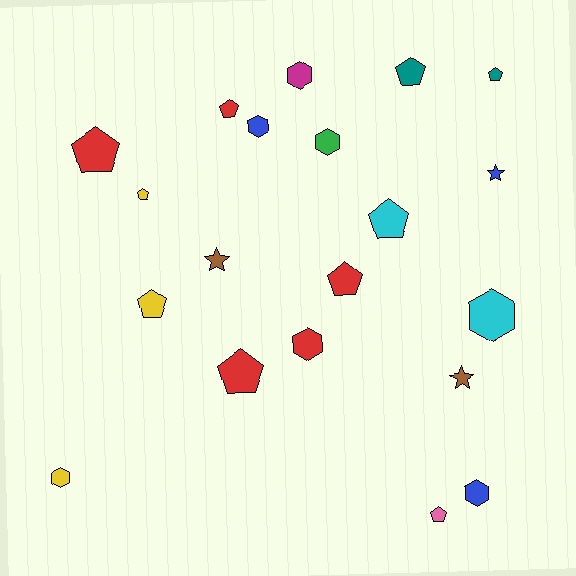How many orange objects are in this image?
There are no orange objects.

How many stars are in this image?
There are 3 stars.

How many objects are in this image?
There are 20 objects.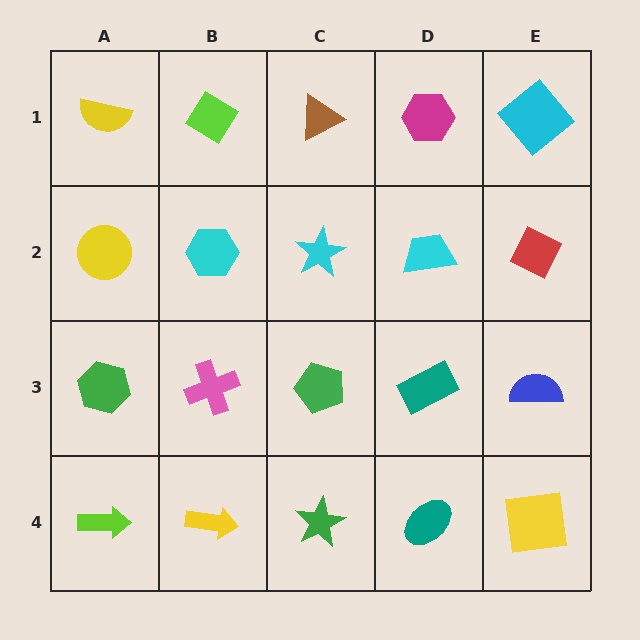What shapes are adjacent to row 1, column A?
A yellow circle (row 2, column A), a lime diamond (row 1, column B).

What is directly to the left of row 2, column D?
A cyan star.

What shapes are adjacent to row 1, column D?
A cyan trapezoid (row 2, column D), a brown triangle (row 1, column C), a cyan diamond (row 1, column E).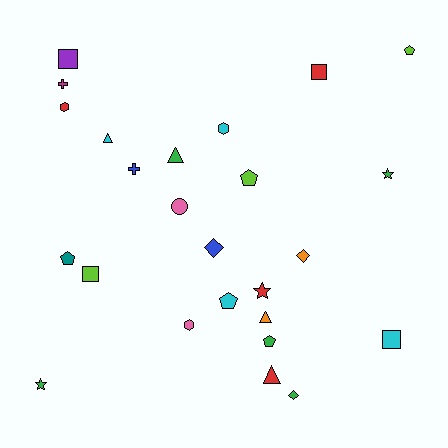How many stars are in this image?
There are 3 stars.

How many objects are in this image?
There are 25 objects.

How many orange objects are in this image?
There are 2 orange objects.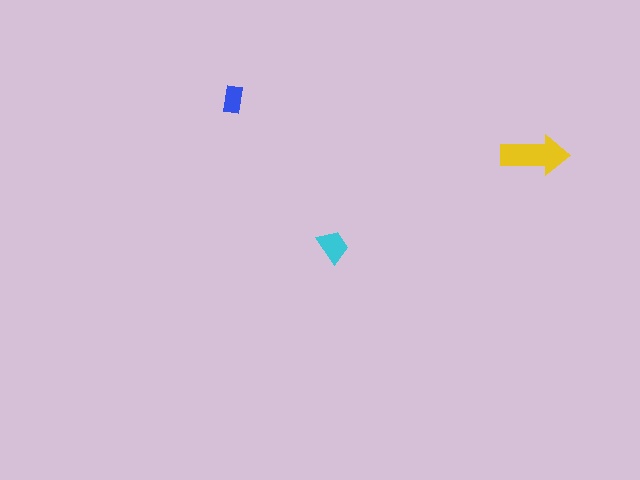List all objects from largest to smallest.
The yellow arrow, the cyan trapezoid, the blue rectangle.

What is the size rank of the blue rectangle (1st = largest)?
3rd.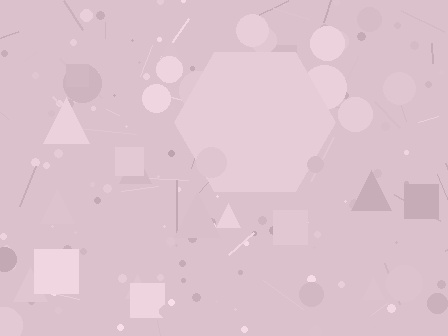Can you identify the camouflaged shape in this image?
The camouflaged shape is a hexagon.